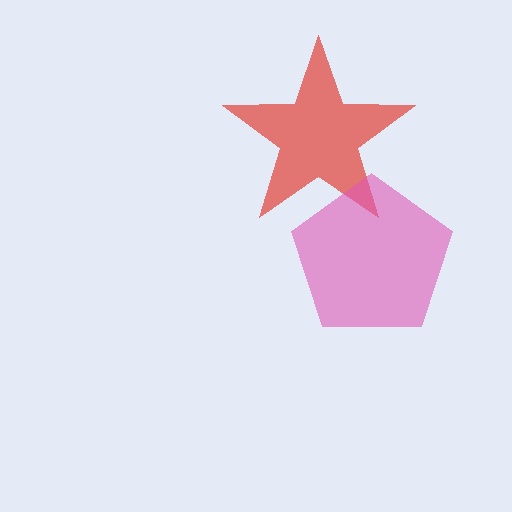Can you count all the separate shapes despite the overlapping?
Yes, there are 2 separate shapes.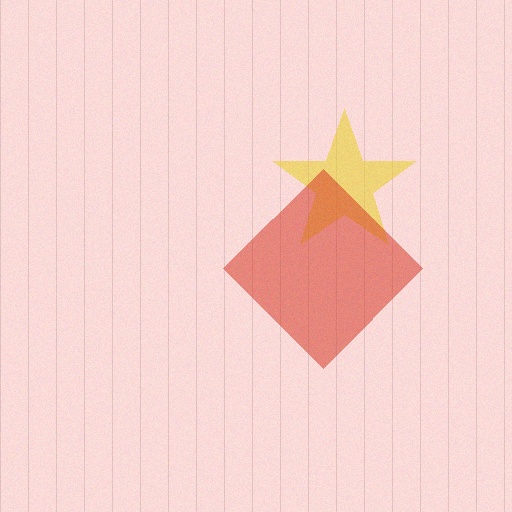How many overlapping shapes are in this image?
There are 2 overlapping shapes in the image.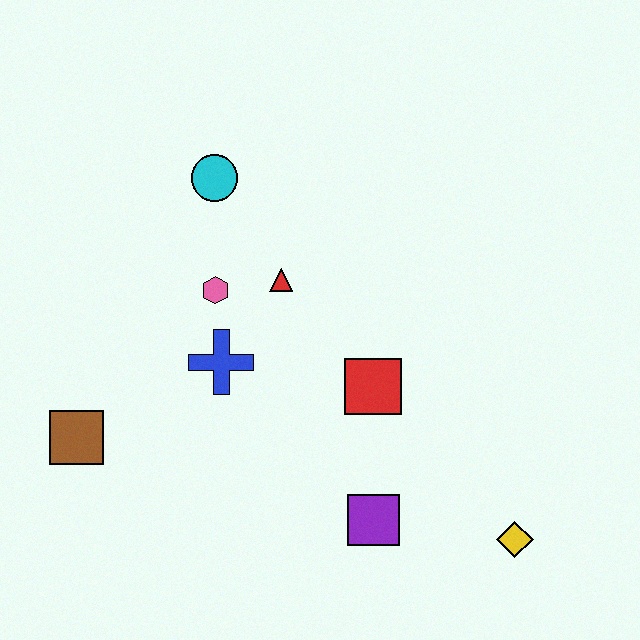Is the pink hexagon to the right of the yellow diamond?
No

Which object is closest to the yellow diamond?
The purple square is closest to the yellow diamond.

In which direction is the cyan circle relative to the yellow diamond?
The cyan circle is above the yellow diamond.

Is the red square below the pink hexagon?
Yes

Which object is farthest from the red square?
The brown square is farthest from the red square.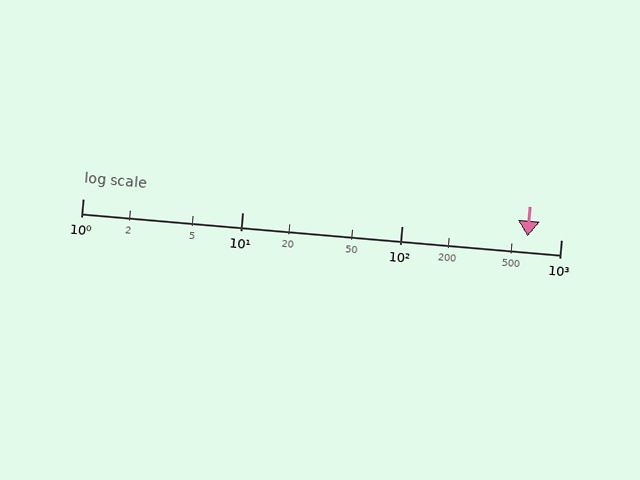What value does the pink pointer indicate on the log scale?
The pointer indicates approximately 620.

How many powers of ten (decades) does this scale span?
The scale spans 3 decades, from 1 to 1000.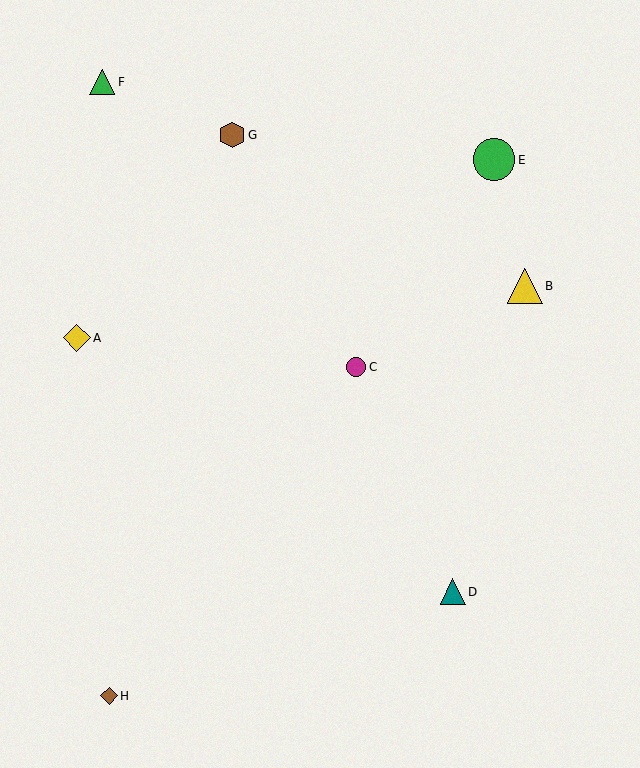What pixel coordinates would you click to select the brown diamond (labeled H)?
Click at (109, 696) to select the brown diamond H.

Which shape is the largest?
The green circle (labeled E) is the largest.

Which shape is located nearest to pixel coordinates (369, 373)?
The magenta circle (labeled C) at (356, 367) is nearest to that location.